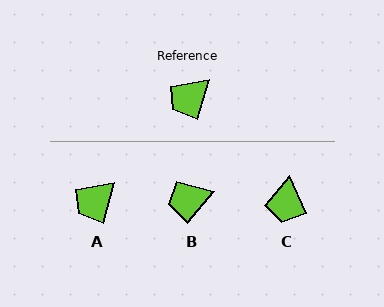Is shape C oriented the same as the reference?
No, it is off by about 40 degrees.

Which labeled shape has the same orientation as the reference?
A.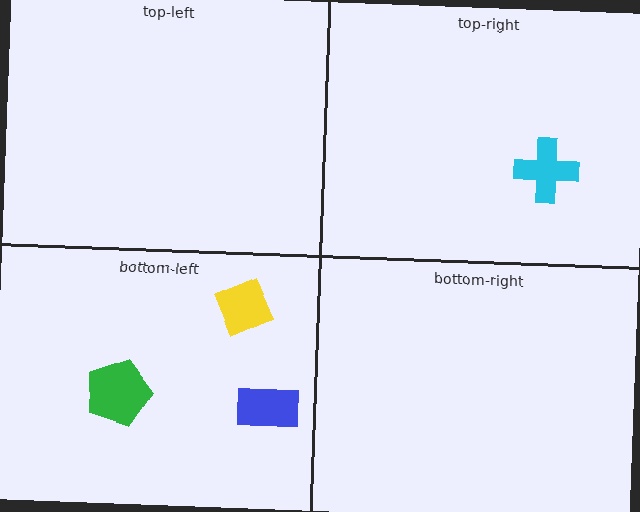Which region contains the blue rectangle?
The bottom-left region.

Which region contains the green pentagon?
The bottom-left region.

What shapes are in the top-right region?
The cyan cross.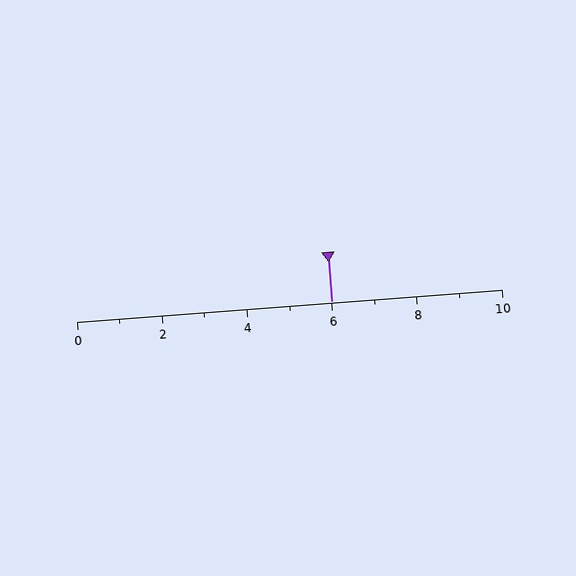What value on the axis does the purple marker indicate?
The marker indicates approximately 6.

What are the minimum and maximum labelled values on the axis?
The axis runs from 0 to 10.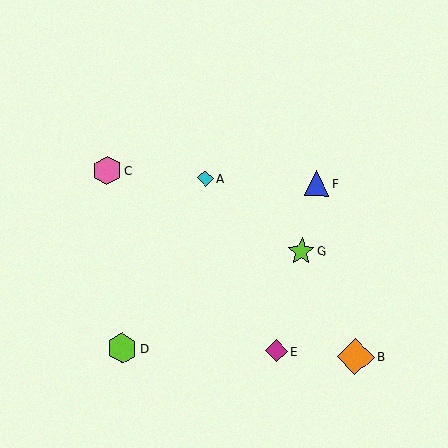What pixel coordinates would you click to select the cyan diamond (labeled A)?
Click at (206, 178) to select the cyan diamond A.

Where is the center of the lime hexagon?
The center of the lime hexagon is at (122, 348).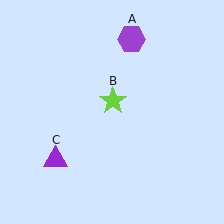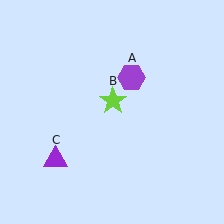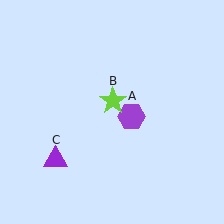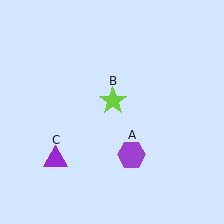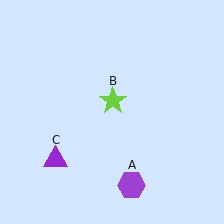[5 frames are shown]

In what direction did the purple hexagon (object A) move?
The purple hexagon (object A) moved down.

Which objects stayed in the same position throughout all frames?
Lime star (object B) and purple triangle (object C) remained stationary.